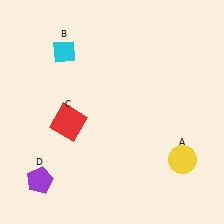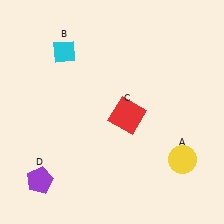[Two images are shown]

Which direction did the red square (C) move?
The red square (C) moved right.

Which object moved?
The red square (C) moved right.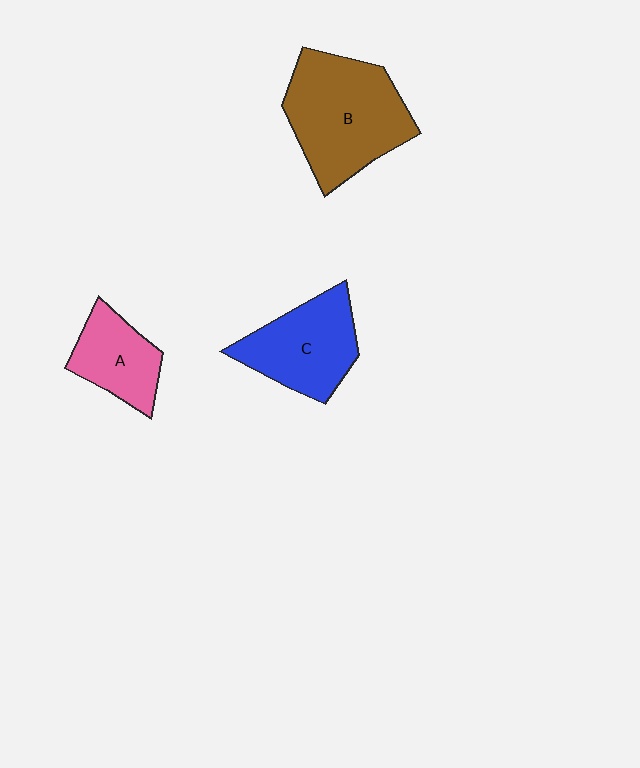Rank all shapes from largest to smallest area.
From largest to smallest: B (brown), C (blue), A (pink).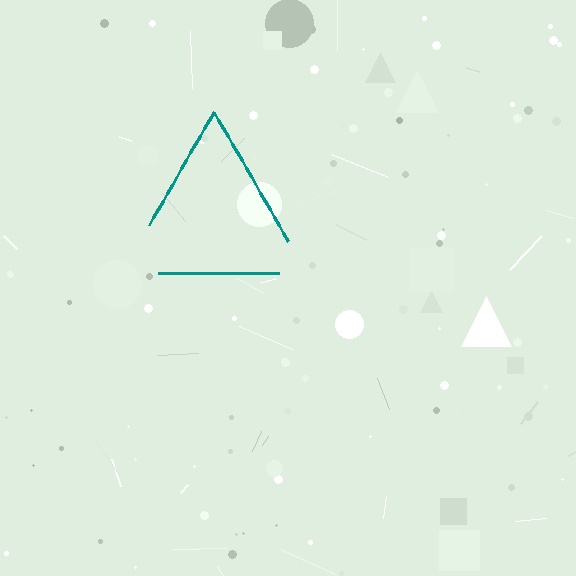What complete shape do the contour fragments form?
The contour fragments form a triangle.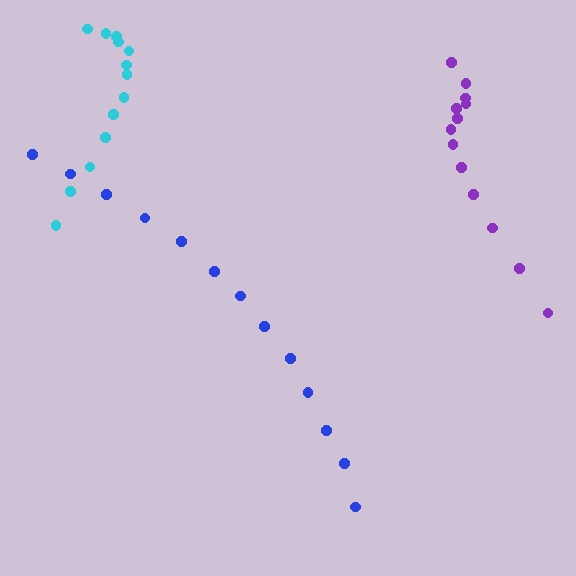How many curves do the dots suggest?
There are 3 distinct paths.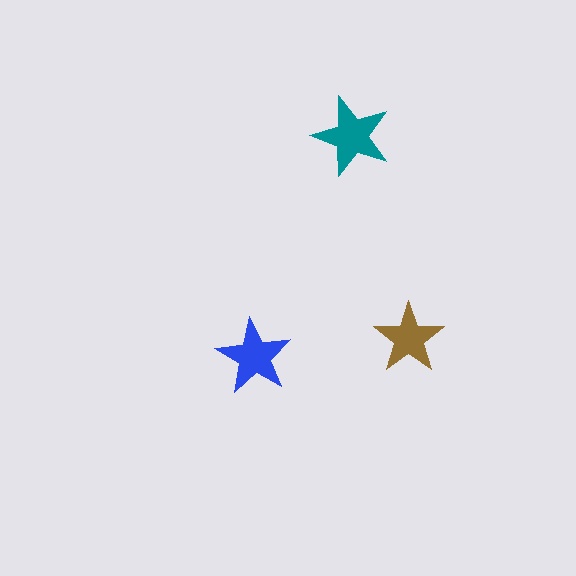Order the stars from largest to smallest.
the teal one, the blue one, the brown one.